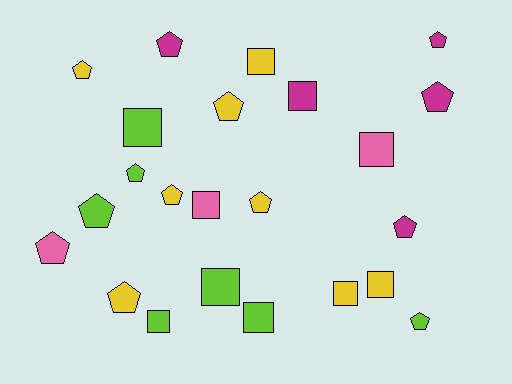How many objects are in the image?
There are 23 objects.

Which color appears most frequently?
Yellow, with 8 objects.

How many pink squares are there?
There are 2 pink squares.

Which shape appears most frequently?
Pentagon, with 13 objects.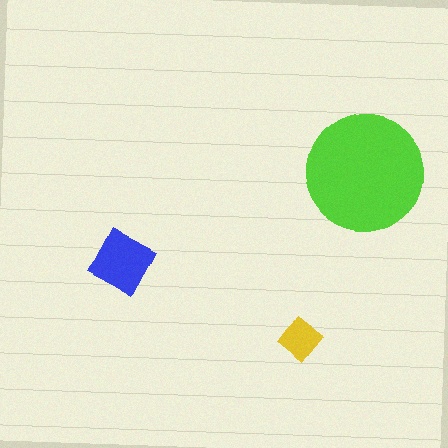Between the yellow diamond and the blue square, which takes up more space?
The blue square.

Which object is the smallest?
The yellow diamond.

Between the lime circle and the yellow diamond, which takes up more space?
The lime circle.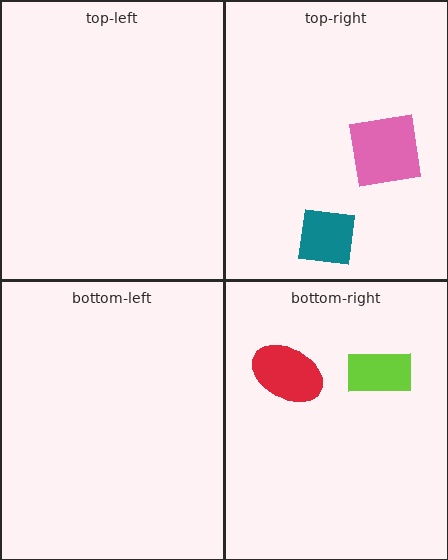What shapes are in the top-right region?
The teal square, the pink square.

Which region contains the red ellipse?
The bottom-right region.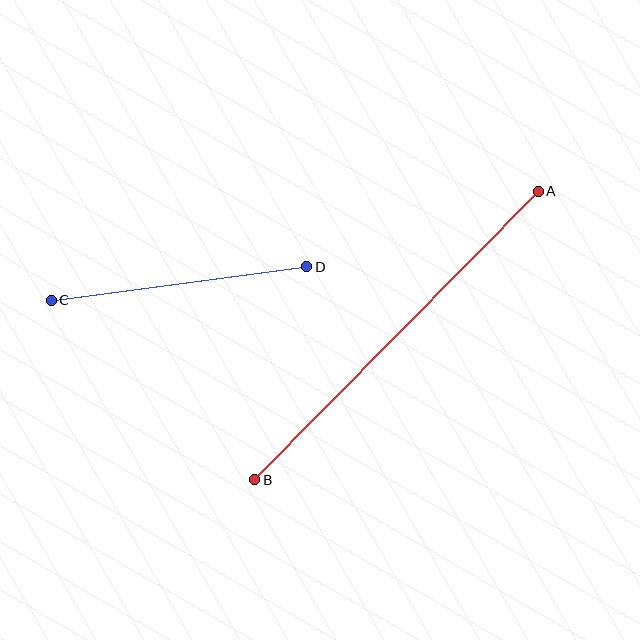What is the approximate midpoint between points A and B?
The midpoint is at approximately (396, 335) pixels.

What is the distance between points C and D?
The distance is approximately 258 pixels.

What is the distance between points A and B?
The distance is approximately 405 pixels.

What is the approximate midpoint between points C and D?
The midpoint is at approximately (179, 284) pixels.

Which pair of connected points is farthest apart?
Points A and B are farthest apart.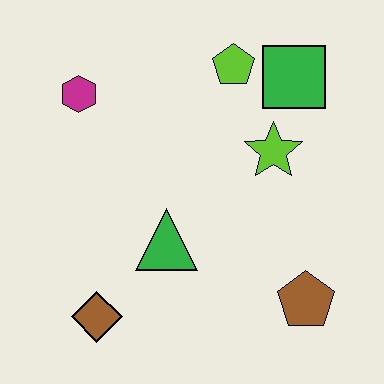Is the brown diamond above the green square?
No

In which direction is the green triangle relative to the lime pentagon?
The green triangle is below the lime pentagon.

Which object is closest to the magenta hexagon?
The lime pentagon is closest to the magenta hexagon.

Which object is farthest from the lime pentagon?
The brown diamond is farthest from the lime pentagon.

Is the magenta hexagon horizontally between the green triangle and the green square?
No